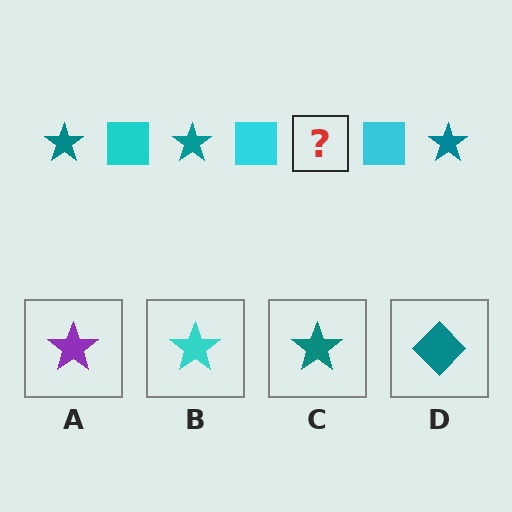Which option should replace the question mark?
Option C.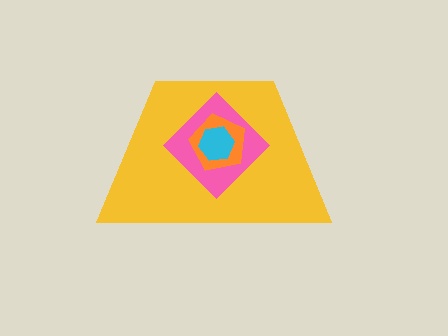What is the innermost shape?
The cyan hexagon.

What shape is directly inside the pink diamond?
The orange pentagon.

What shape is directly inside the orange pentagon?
The cyan hexagon.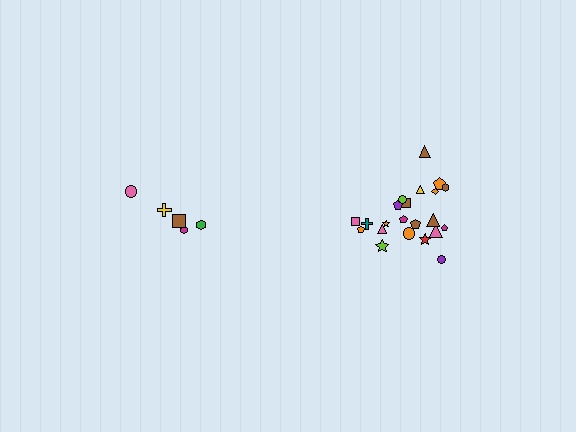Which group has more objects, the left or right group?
The right group.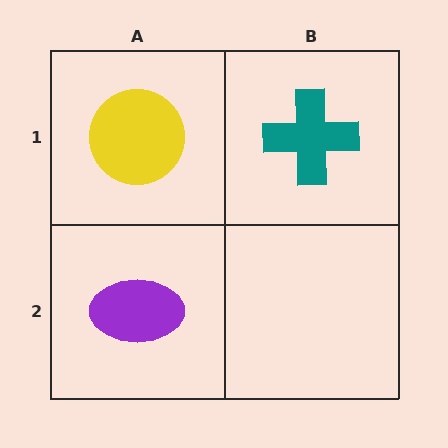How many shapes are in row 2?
1 shape.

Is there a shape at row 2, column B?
No, that cell is empty.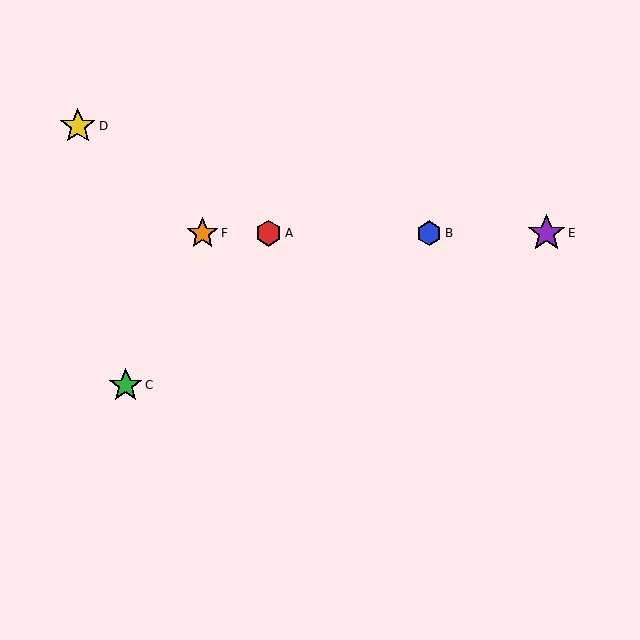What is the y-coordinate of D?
Object D is at y≈126.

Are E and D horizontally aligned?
No, E is at y≈233 and D is at y≈126.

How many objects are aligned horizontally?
4 objects (A, B, E, F) are aligned horizontally.